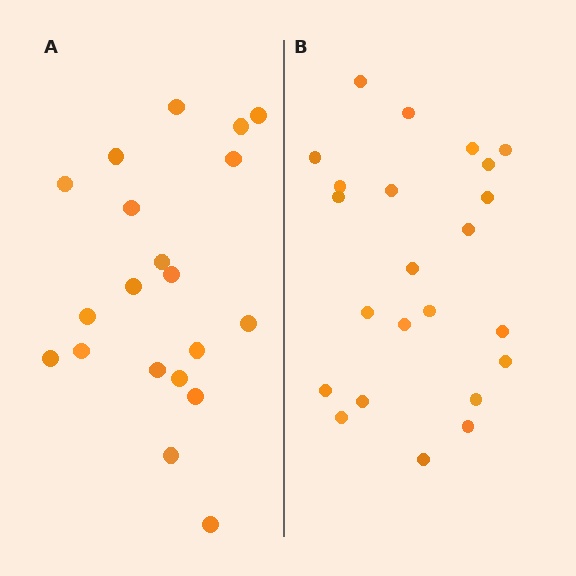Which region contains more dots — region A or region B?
Region B (the right region) has more dots.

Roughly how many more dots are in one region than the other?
Region B has just a few more — roughly 2 or 3 more dots than region A.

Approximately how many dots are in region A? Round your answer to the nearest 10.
About 20 dots.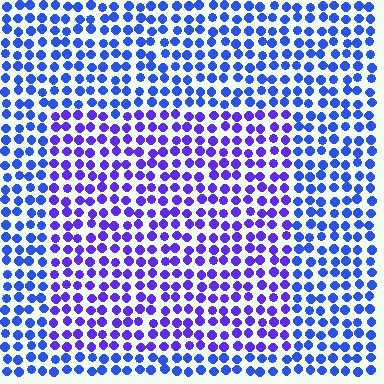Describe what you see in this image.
The image is filled with small blue elements in a uniform arrangement. A rectangle-shaped region is visible where the elements are tinted to a slightly different hue, forming a subtle color boundary.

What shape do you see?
I see a rectangle.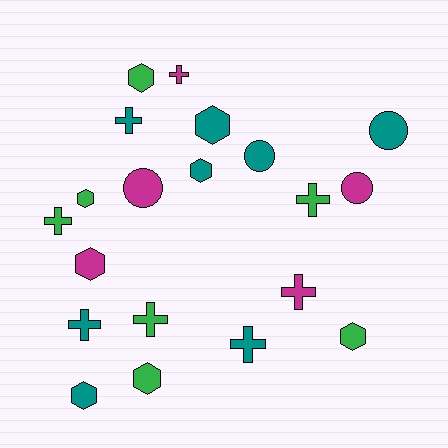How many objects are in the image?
There are 20 objects.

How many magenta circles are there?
There are 2 magenta circles.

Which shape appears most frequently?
Hexagon, with 8 objects.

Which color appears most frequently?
Teal, with 8 objects.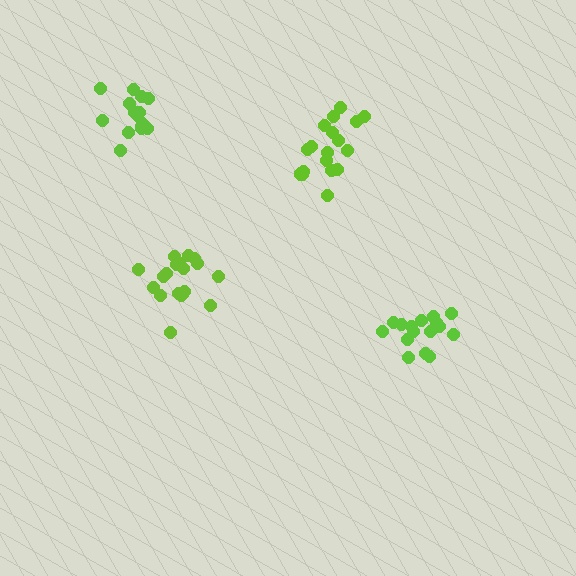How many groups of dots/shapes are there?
There are 4 groups.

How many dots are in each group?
Group 1: 16 dots, Group 2: 18 dots, Group 3: 19 dots, Group 4: 15 dots (68 total).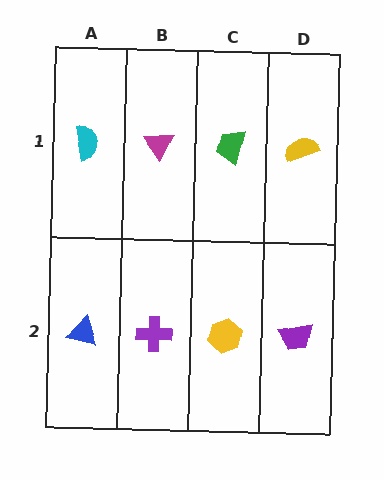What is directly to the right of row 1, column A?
A magenta triangle.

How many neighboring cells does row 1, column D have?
2.